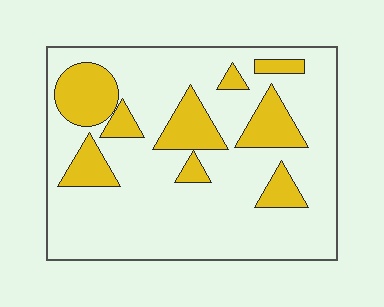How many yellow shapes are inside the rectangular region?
9.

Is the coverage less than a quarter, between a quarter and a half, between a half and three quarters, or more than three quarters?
Less than a quarter.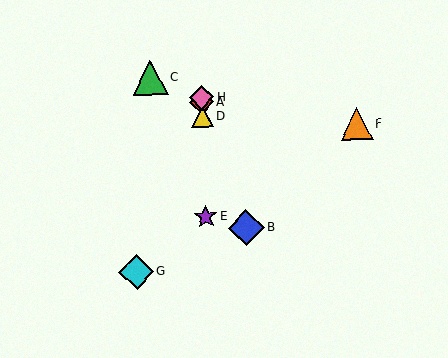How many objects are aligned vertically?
4 objects (A, D, E, H) are aligned vertically.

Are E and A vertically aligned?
Yes, both are at x≈206.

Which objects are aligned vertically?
Objects A, D, E, H are aligned vertically.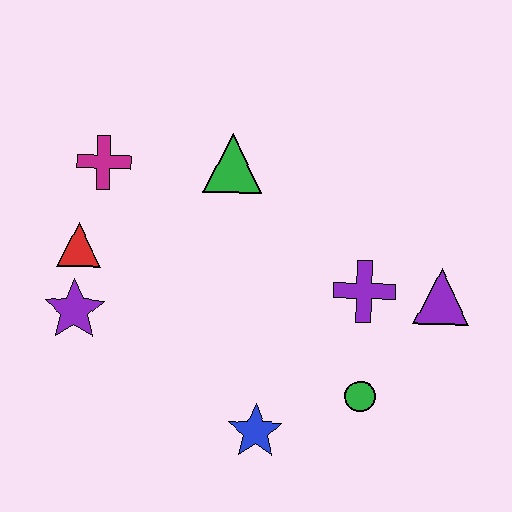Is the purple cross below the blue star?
No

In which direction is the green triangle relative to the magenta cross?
The green triangle is to the right of the magenta cross.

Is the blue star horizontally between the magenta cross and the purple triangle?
Yes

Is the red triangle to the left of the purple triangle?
Yes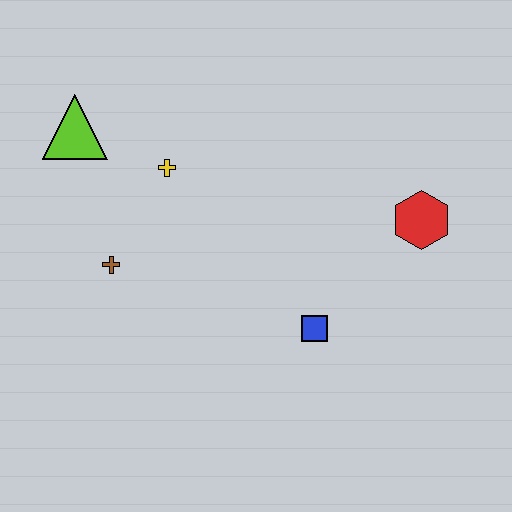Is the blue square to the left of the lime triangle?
No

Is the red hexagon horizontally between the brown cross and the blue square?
No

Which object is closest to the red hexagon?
The blue square is closest to the red hexagon.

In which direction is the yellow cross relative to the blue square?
The yellow cross is above the blue square.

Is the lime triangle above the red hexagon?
Yes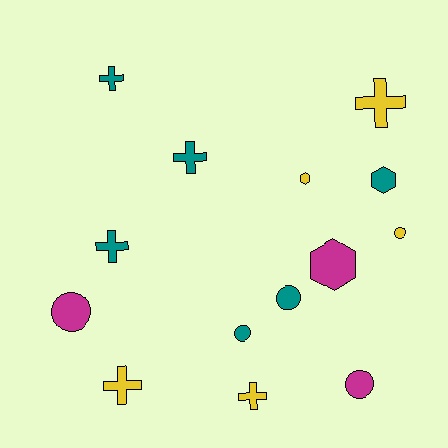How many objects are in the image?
There are 14 objects.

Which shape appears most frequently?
Cross, with 6 objects.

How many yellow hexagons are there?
There is 1 yellow hexagon.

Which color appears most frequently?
Teal, with 6 objects.